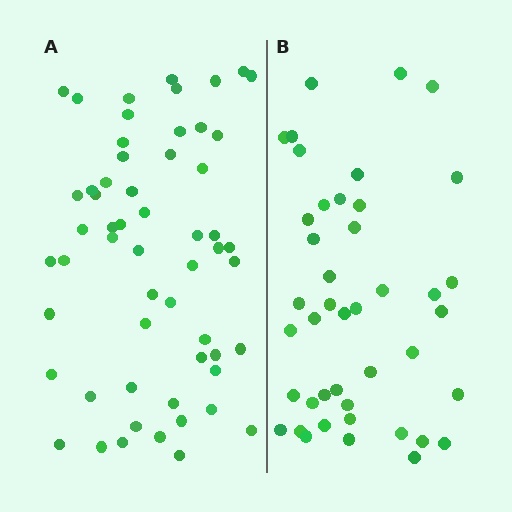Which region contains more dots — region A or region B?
Region A (the left region) has more dots.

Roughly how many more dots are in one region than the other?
Region A has approximately 15 more dots than region B.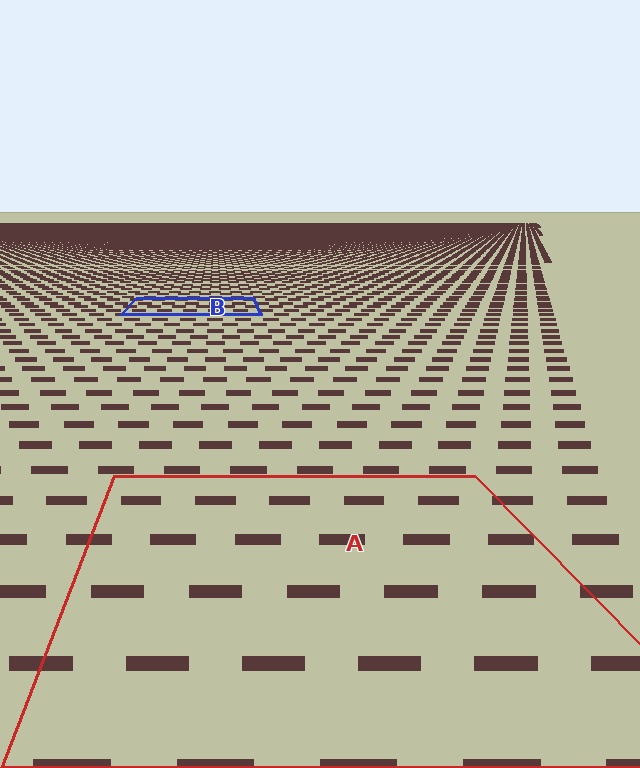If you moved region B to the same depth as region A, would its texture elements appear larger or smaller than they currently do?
They would appear larger. At a closer depth, the same texture elements are projected at a bigger on-screen size.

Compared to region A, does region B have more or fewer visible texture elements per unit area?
Region B has more texture elements per unit area — they are packed more densely because it is farther away.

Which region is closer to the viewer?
Region A is closer. The texture elements there are larger and more spread out.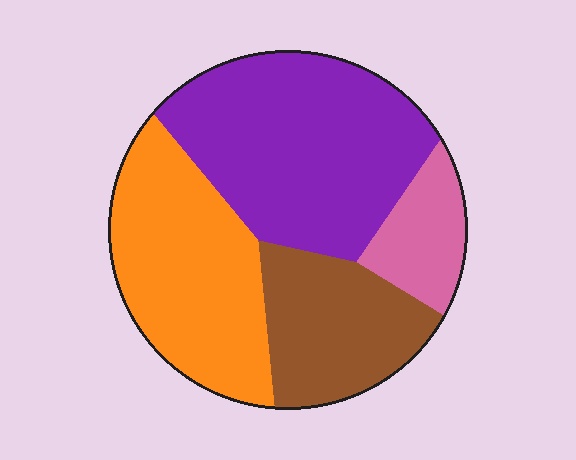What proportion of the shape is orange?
Orange takes up between a sixth and a third of the shape.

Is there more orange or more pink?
Orange.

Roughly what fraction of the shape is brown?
Brown takes up less than a quarter of the shape.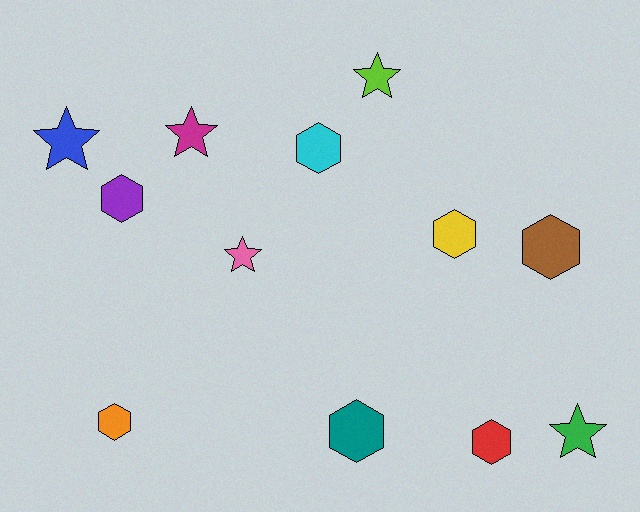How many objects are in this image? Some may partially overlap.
There are 12 objects.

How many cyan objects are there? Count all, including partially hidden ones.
There is 1 cyan object.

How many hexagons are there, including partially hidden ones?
There are 7 hexagons.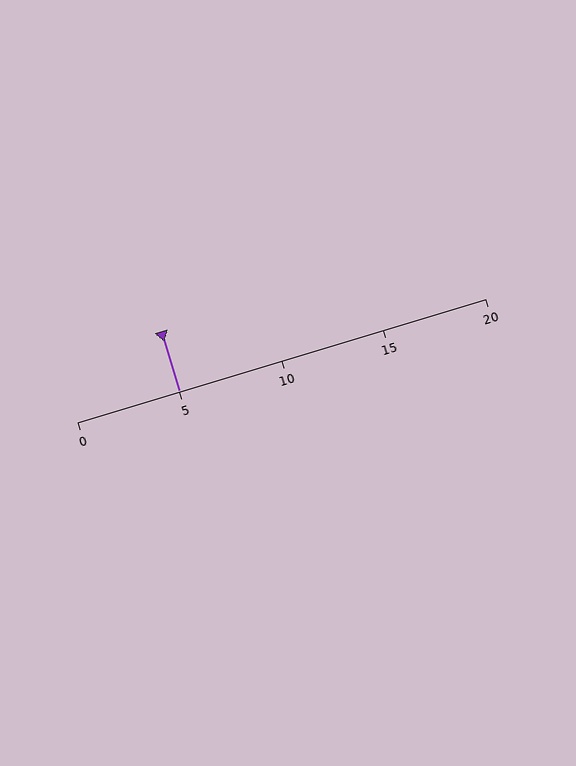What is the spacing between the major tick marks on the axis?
The major ticks are spaced 5 apart.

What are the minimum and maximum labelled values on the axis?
The axis runs from 0 to 20.